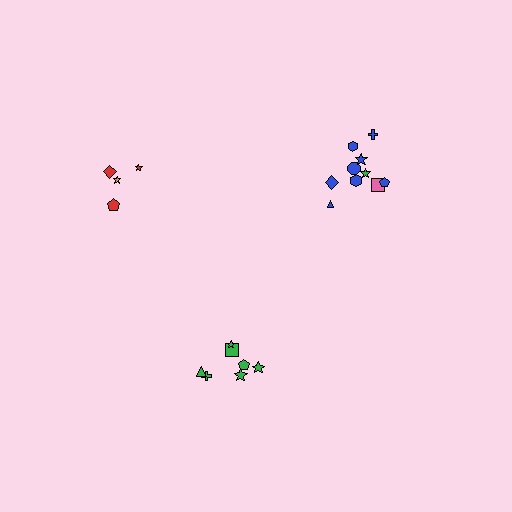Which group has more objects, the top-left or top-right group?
The top-right group.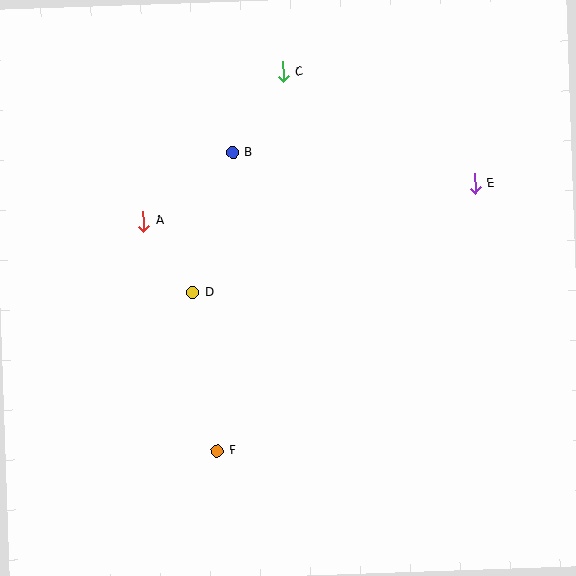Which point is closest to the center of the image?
Point D at (193, 292) is closest to the center.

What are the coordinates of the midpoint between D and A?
The midpoint between D and A is at (168, 257).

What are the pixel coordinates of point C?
Point C is at (283, 72).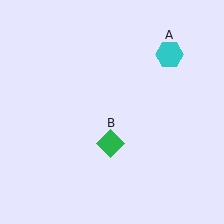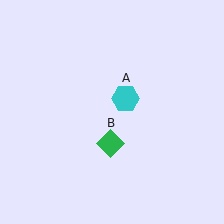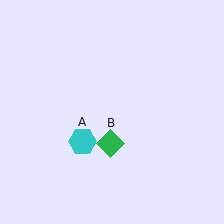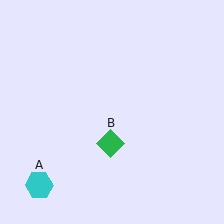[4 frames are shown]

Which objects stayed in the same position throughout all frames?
Green diamond (object B) remained stationary.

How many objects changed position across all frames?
1 object changed position: cyan hexagon (object A).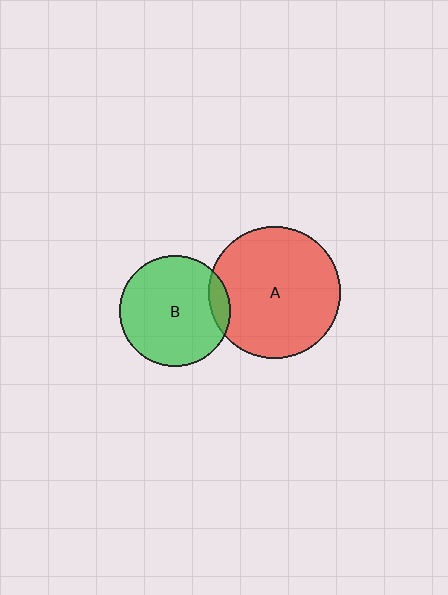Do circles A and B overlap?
Yes.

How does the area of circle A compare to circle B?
Approximately 1.4 times.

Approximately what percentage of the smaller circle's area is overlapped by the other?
Approximately 10%.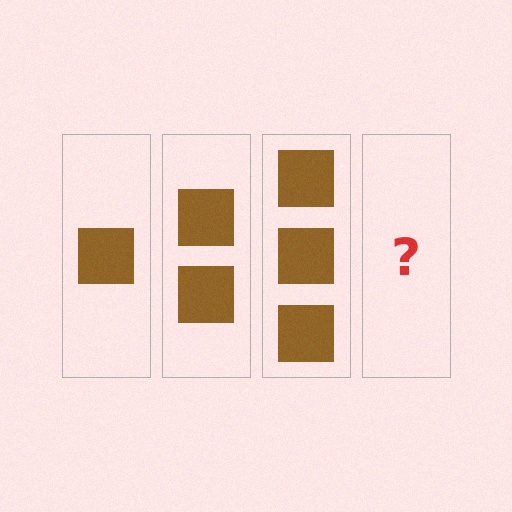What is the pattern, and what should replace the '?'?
The pattern is that each step adds one more square. The '?' should be 4 squares.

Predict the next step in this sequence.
The next step is 4 squares.